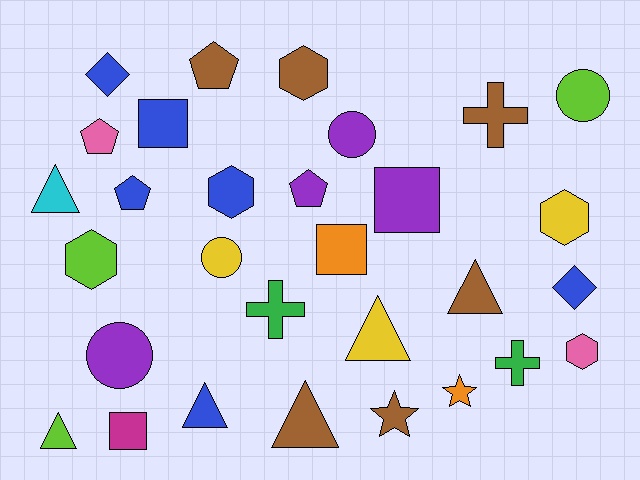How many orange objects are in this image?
There are 2 orange objects.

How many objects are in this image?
There are 30 objects.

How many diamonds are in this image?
There are 2 diamonds.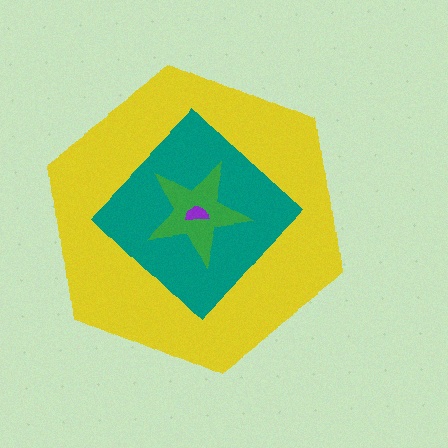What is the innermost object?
The purple semicircle.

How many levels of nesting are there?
4.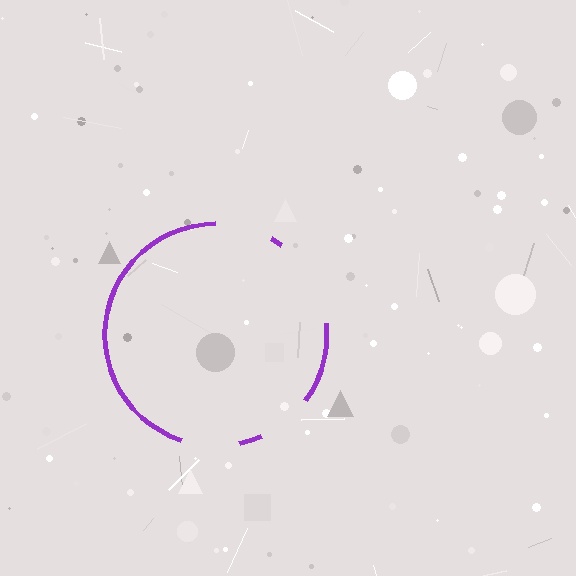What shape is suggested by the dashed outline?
The dashed outline suggests a circle.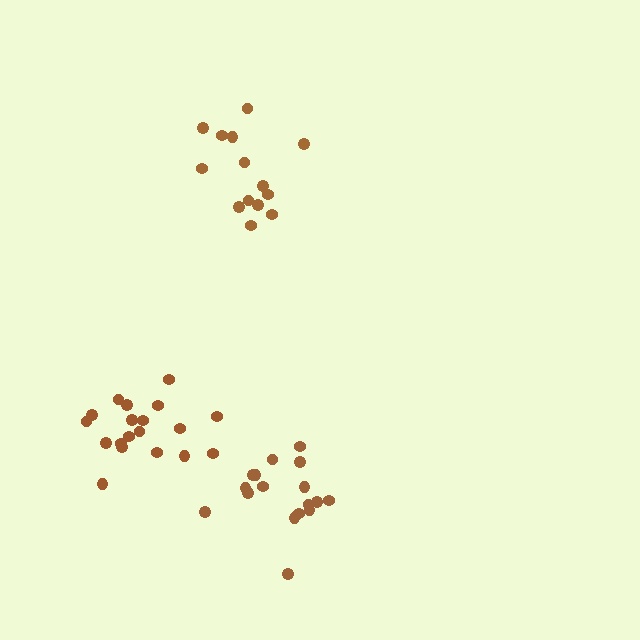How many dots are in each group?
Group 1: 14 dots, Group 2: 17 dots, Group 3: 19 dots (50 total).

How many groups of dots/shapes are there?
There are 3 groups.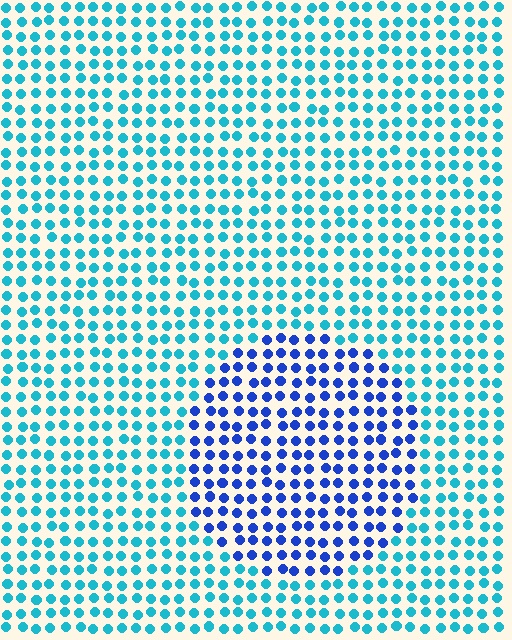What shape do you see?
I see a circle.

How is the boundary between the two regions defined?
The boundary is defined purely by a slight shift in hue (about 42 degrees). Spacing, size, and orientation are identical on both sides.